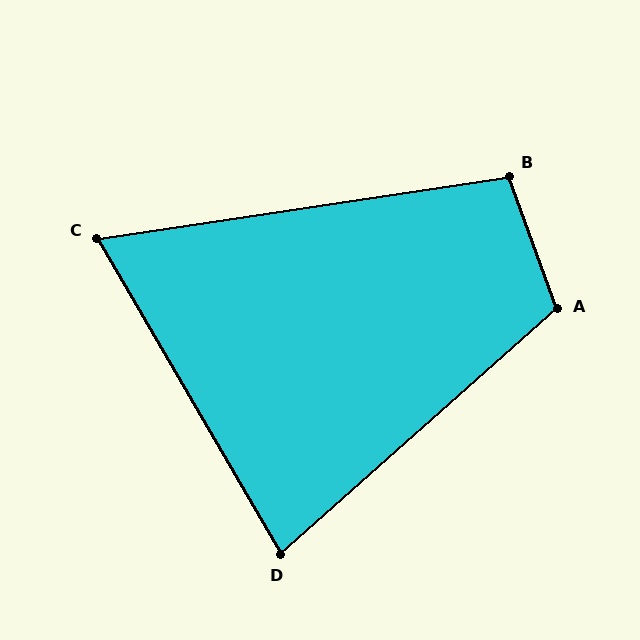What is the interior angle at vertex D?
Approximately 79 degrees (acute).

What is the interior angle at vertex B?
Approximately 101 degrees (obtuse).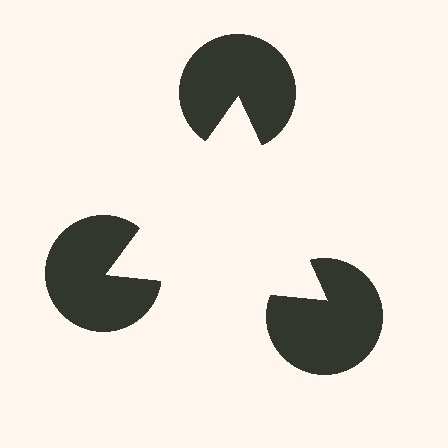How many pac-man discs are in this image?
There are 3 — one at each vertex of the illusory triangle.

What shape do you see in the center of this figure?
An illusory triangle — its edges are inferred from the aligned wedge cuts in the pac-man discs, not physically drawn.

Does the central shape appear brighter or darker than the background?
It typically appears slightly brighter than the background, even though no actual brightness change is drawn.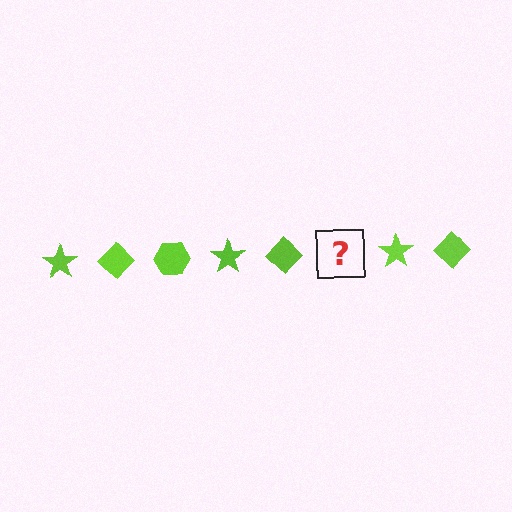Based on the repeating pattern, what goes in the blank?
The blank should be a lime hexagon.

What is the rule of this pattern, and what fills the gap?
The rule is that the pattern cycles through star, diamond, hexagon shapes in lime. The gap should be filled with a lime hexagon.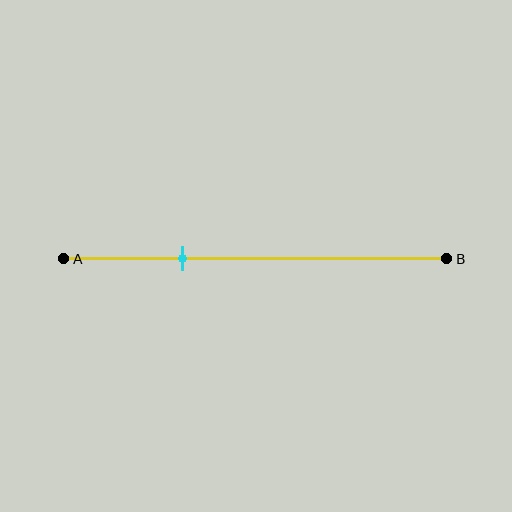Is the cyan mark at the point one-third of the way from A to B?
Yes, the mark is approximately at the one-third point.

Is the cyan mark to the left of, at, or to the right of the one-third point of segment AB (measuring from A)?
The cyan mark is approximately at the one-third point of segment AB.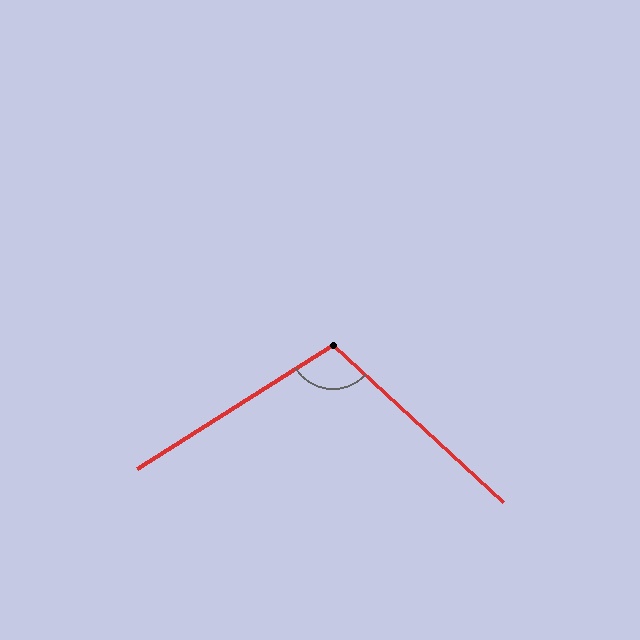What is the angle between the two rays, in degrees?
Approximately 105 degrees.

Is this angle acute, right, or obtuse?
It is obtuse.